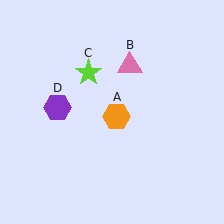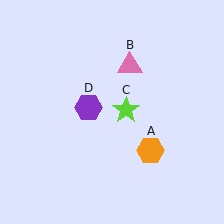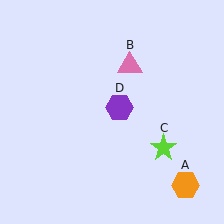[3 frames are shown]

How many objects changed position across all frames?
3 objects changed position: orange hexagon (object A), lime star (object C), purple hexagon (object D).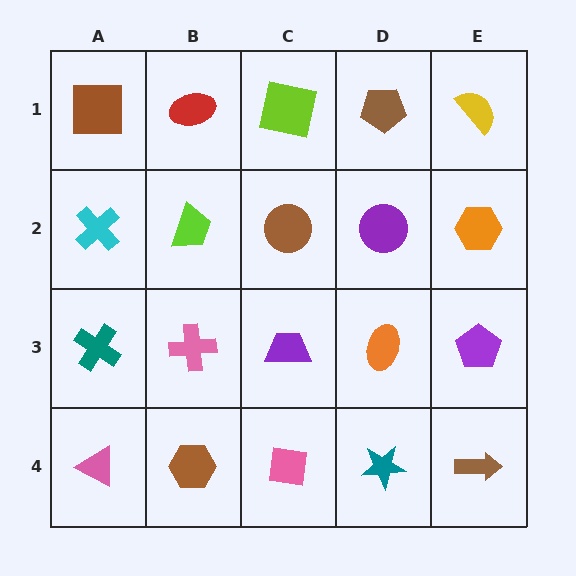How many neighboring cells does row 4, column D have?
3.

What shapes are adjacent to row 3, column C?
A brown circle (row 2, column C), a pink square (row 4, column C), a pink cross (row 3, column B), an orange ellipse (row 3, column D).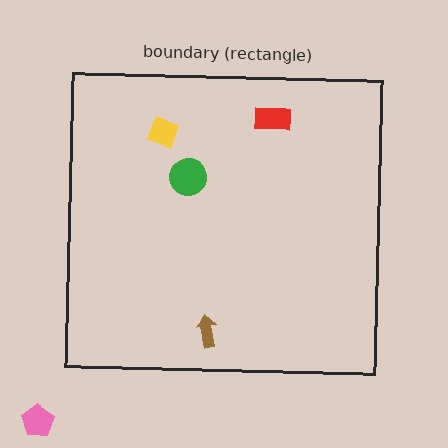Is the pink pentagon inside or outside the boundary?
Outside.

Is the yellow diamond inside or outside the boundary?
Inside.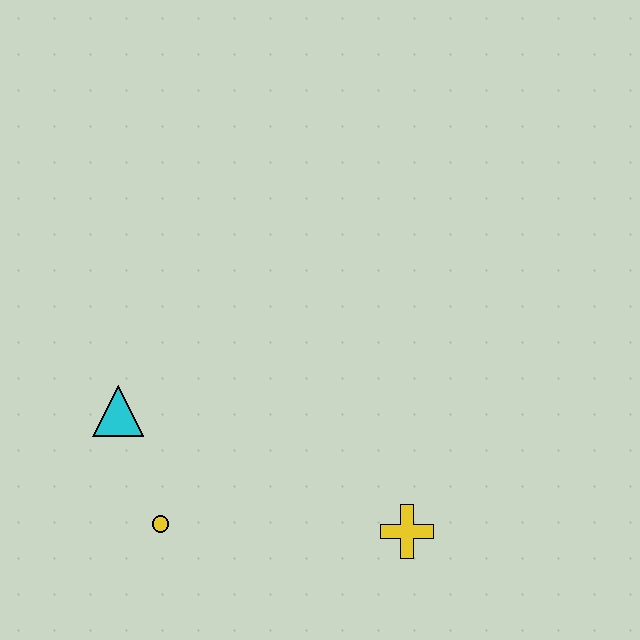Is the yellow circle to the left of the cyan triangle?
No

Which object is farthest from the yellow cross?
The cyan triangle is farthest from the yellow cross.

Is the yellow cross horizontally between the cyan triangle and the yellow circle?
No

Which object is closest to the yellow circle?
The cyan triangle is closest to the yellow circle.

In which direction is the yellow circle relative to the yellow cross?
The yellow circle is to the left of the yellow cross.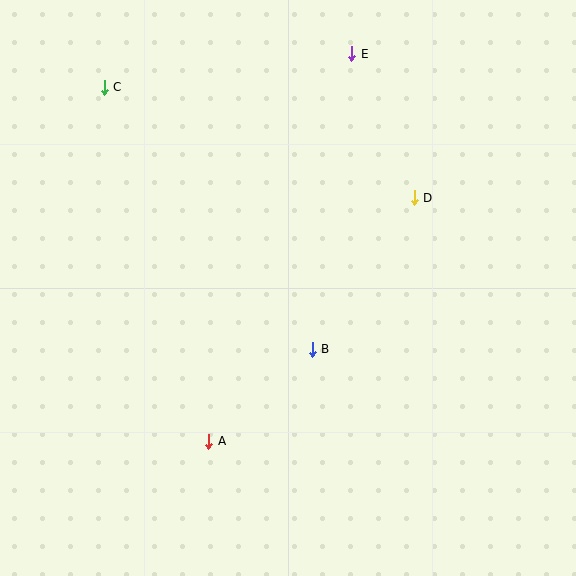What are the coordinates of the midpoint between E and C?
The midpoint between E and C is at (228, 70).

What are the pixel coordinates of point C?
Point C is at (104, 87).